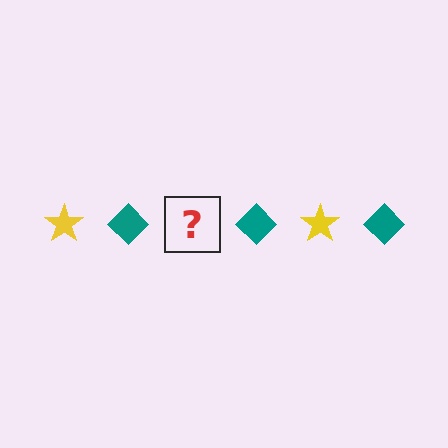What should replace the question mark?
The question mark should be replaced with a yellow star.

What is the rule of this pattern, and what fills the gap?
The rule is that the pattern alternates between yellow star and teal diamond. The gap should be filled with a yellow star.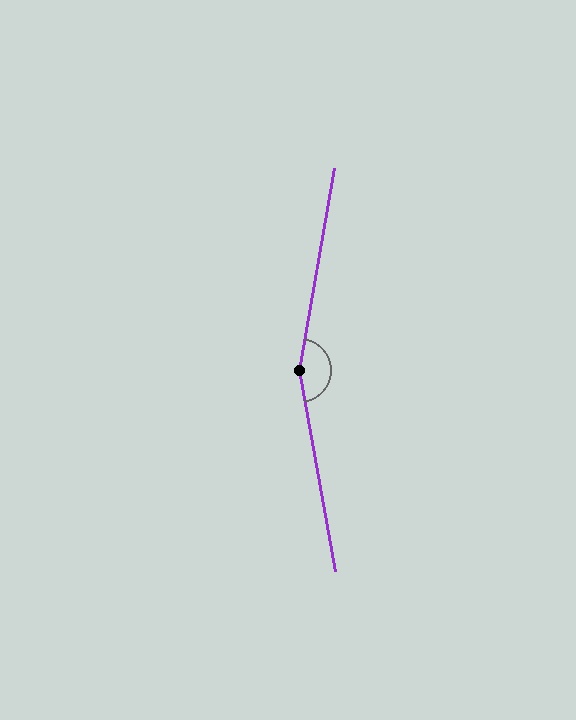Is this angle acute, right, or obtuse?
It is obtuse.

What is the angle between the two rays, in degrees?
Approximately 160 degrees.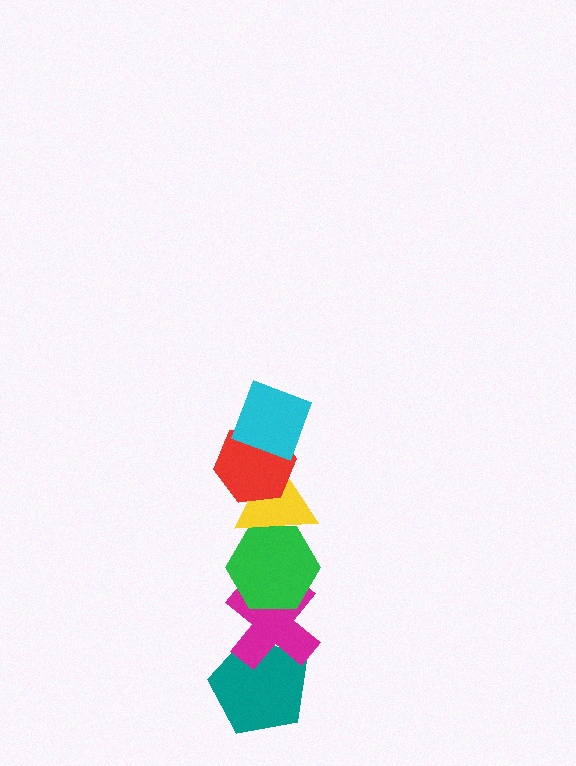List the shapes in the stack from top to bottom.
From top to bottom: the cyan diamond, the red hexagon, the yellow triangle, the green hexagon, the magenta cross, the teal pentagon.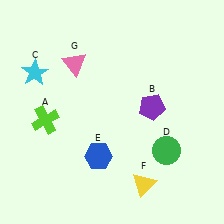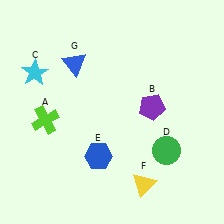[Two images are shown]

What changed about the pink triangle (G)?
In Image 1, G is pink. In Image 2, it changed to blue.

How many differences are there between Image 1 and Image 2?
There is 1 difference between the two images.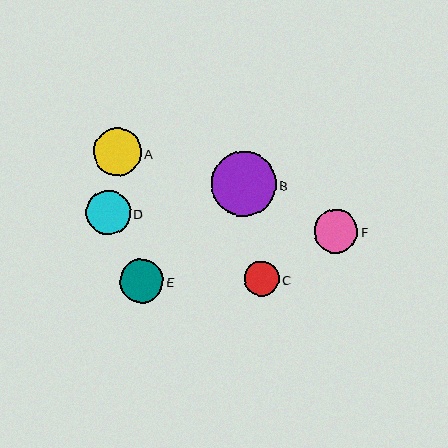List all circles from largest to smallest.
From largest to smallest: B, A, D, E, F, C.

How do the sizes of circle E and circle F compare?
Circle E and circle F are approximately the same size.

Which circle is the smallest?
Circle C is the smallest with a size of approximately 35 pixels.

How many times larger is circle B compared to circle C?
Circle B is approximately 1.9 times the size of circle C.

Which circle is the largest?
Circle B is the largest with a size of approximately 65 pixels.